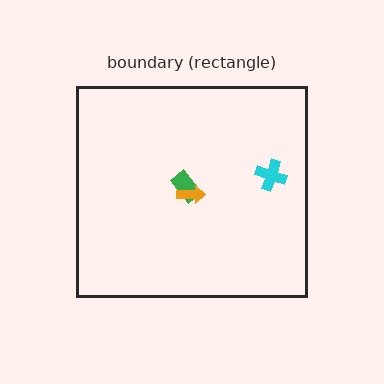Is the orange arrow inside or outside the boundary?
Inside.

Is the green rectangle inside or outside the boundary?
Inside.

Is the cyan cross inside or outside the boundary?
Inside.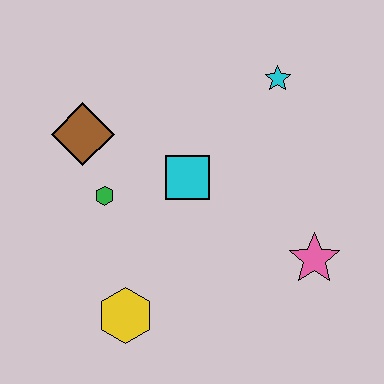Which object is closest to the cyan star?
The cyan square is closest to the cyan star.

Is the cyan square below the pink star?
No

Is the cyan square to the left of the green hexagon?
No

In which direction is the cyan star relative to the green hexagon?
The cyan star is to the right of the green hexagon.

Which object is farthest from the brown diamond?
The pink star is farthest from the brown diamond.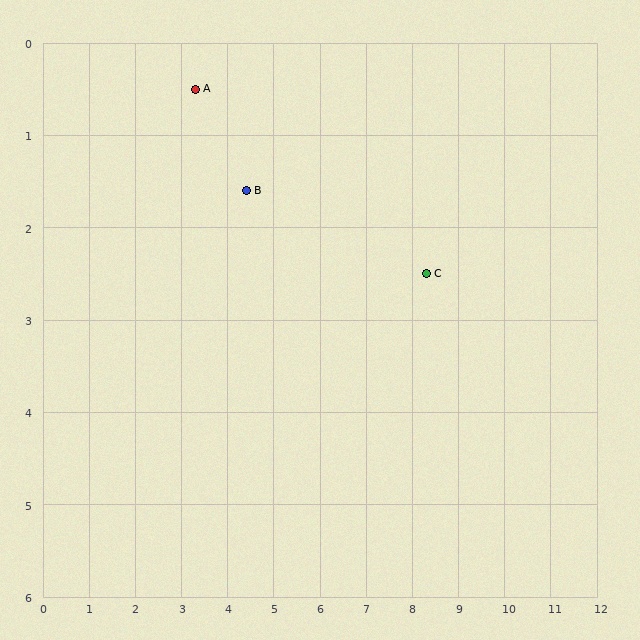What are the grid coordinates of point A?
Point A is at approximately (3.3, 0.5).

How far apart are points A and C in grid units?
Points A and C are about 5.4 grid units apart.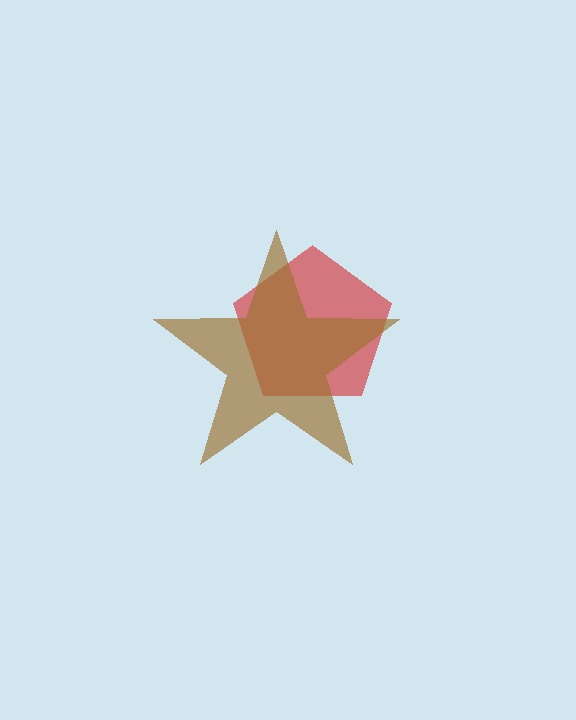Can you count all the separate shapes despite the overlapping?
Yes, there are 2 separate shapes.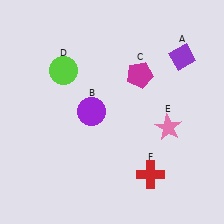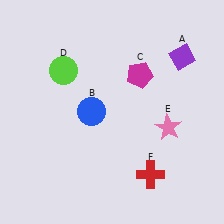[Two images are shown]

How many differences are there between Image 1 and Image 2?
There is 1 difference between the two images.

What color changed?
The circle (B) changed from purple in Image 1 to blue in Image 2.